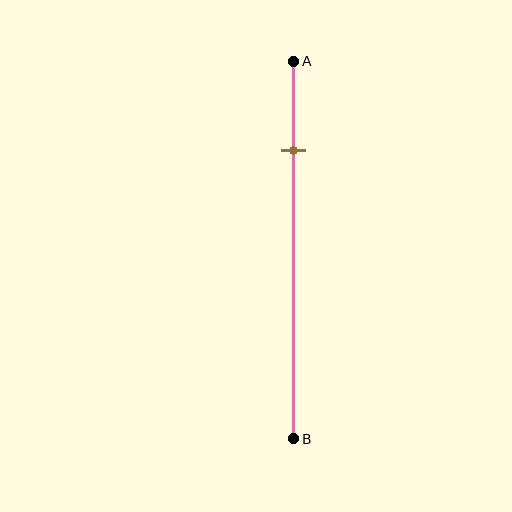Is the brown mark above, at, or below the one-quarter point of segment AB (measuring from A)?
The brown mark is approximately at the one-quarter point of segment AB.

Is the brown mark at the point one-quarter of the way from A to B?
Yes, the mark is approximately at the one-quarter point.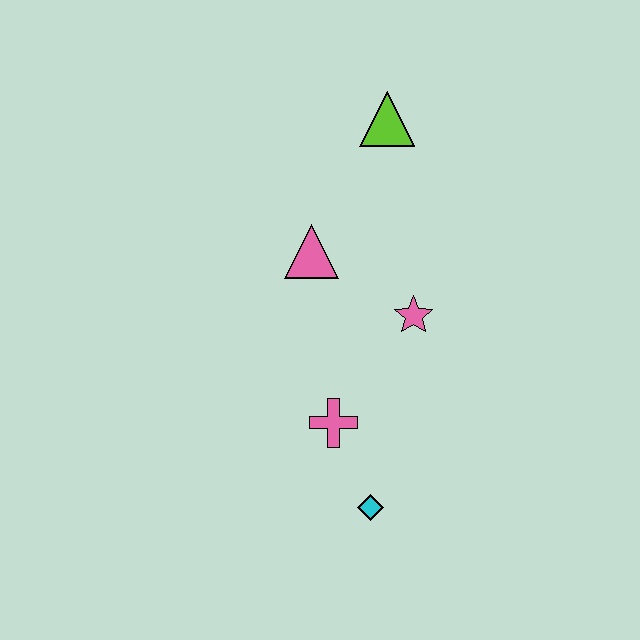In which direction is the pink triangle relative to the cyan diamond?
The pink triangle is above the cyan diamond.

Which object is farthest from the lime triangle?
The cyan diamond is farthest from the lime triangle.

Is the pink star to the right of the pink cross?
Yes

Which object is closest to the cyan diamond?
The pink cross is closest to the cyan diamond.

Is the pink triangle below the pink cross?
No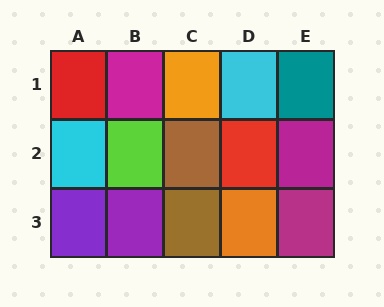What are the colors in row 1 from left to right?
Red, magenta, orange, cyan, teal.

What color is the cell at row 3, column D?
Orange.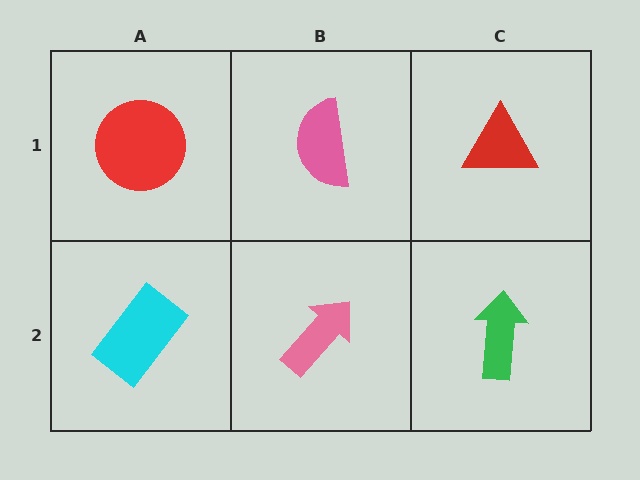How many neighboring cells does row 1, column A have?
2.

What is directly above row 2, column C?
A red triangle.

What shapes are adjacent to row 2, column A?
A red circle (row 1, column A), a pink arrow (row 2, column B).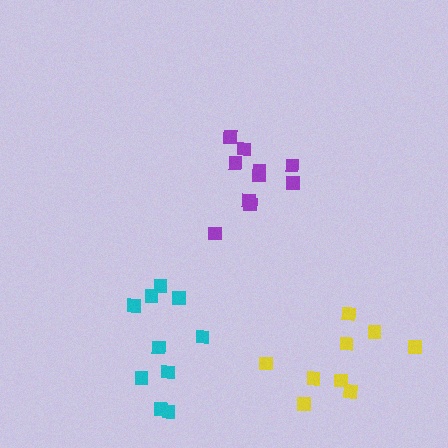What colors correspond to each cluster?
The clusters are colored: cyan, purple, yellow.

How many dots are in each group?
Group 1: 10 dots, Group 2: 10 dots, Group 3: 9 dots (29 total).